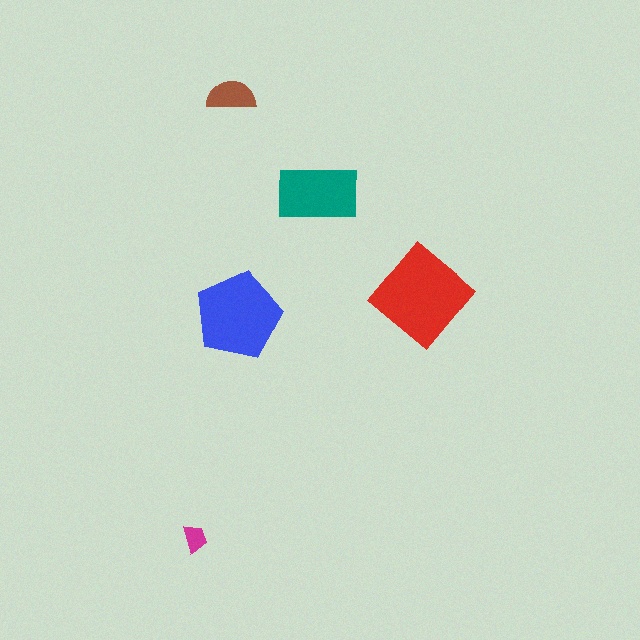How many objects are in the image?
There are 5 objects in the image.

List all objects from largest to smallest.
The red diamond, the blue pentagon, the teal rectangle, the brown semicircle, the magenta trapezoid.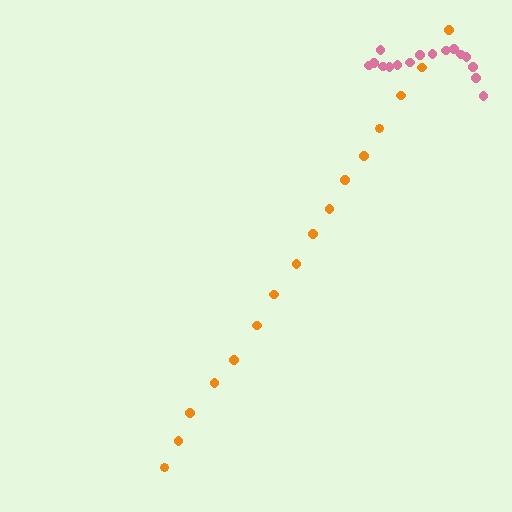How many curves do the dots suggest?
There are 2 distinct paths.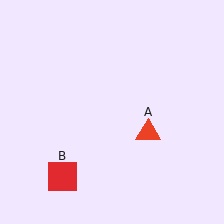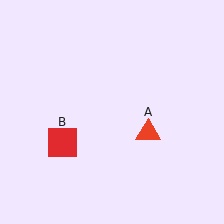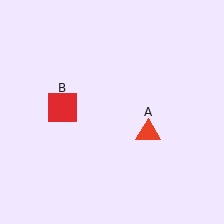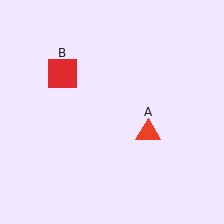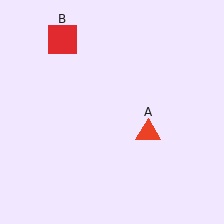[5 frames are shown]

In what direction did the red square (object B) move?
The red square (object B) moved up.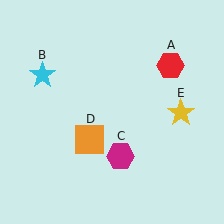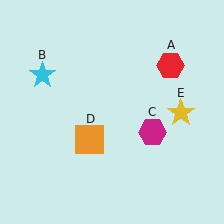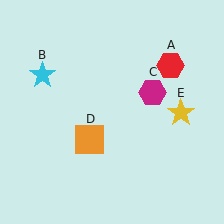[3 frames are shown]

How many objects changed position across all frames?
1 object changed position: magenta hexagon (object C).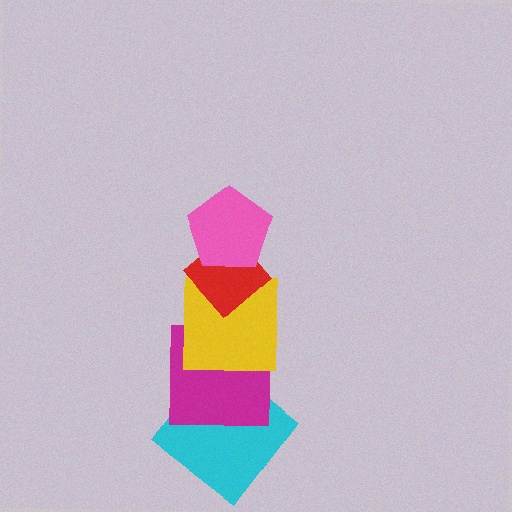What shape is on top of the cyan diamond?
The magenta square is on top of the cyan diamond.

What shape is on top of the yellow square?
The red diamond is on top of the yellow square.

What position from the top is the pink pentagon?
The pink pentagon is 1st from the top.